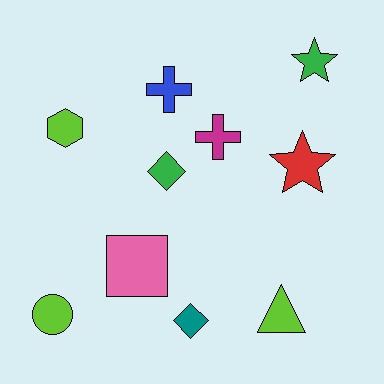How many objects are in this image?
There are 10 objects.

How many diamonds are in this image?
There are 2 diamonds.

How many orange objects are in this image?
There are no orange objects.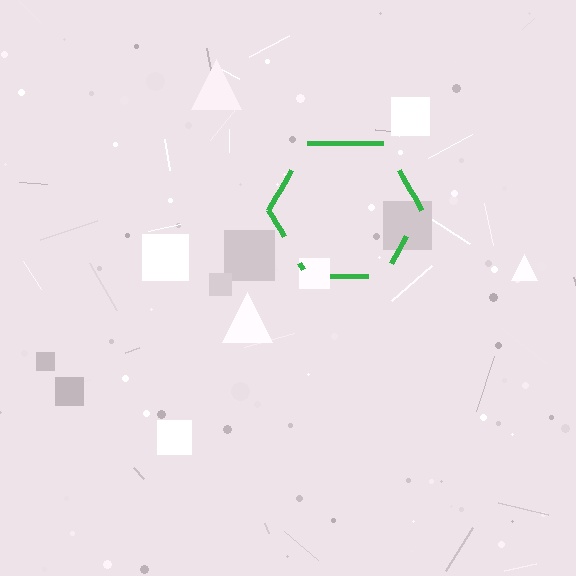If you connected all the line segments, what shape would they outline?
They would outline a hexagon.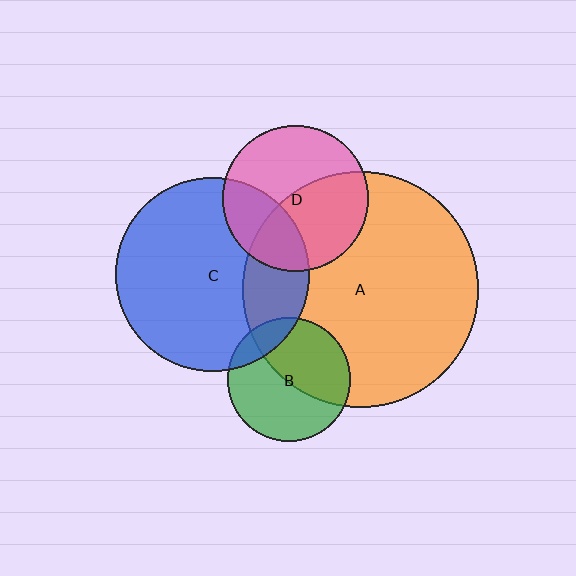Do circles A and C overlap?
Yes.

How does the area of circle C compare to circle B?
Approximately 2.5 times.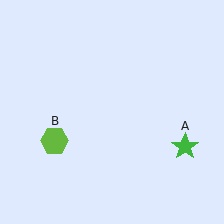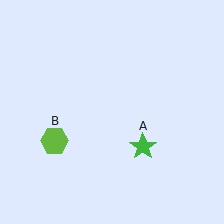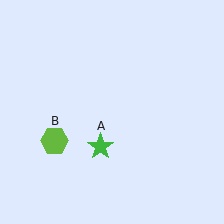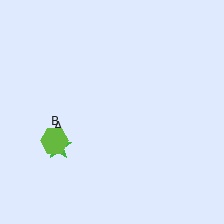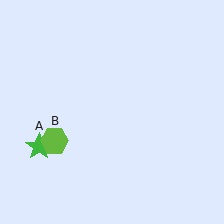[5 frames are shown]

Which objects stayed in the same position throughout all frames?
Lime hexagon (object B) remained stationary.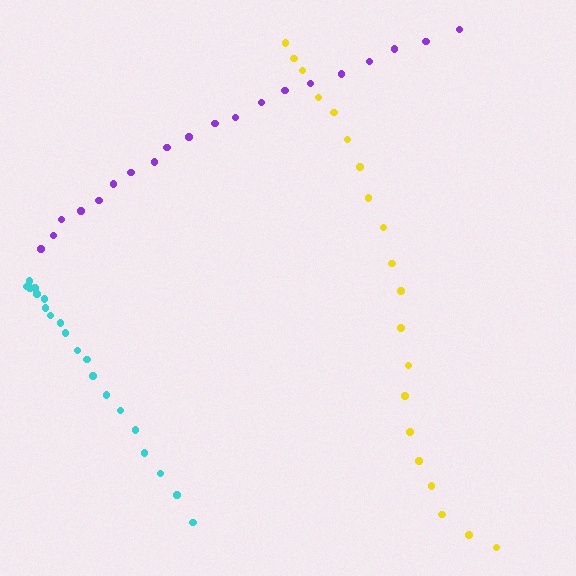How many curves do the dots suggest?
There are 3 distinct paths.